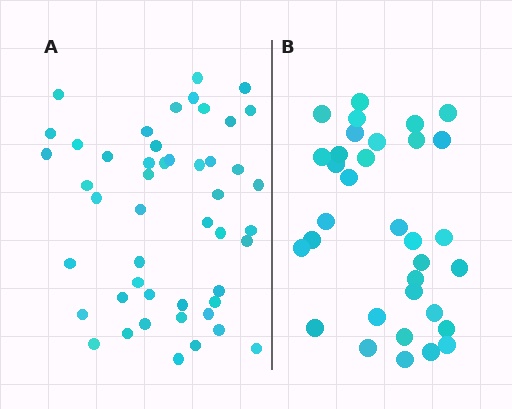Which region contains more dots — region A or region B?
Region A (the left region) has more dots.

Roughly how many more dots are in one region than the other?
Region A has approximately 15 more dots than region B.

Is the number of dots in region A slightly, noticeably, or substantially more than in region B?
Region A has substantially more. The ratio is roughly 1.5 to 1.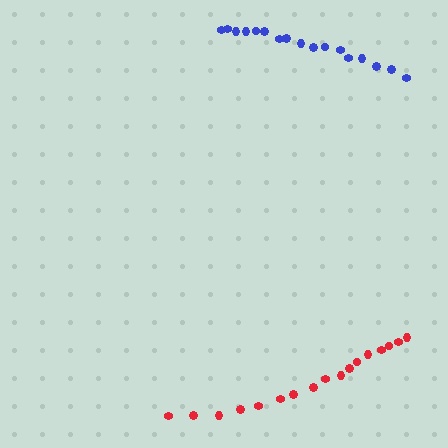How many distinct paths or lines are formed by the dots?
There are 2 distinct paths.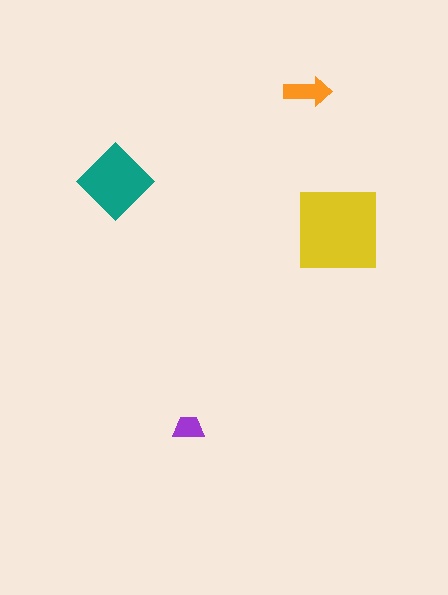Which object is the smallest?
The purple trapezoid.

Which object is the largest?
The yellow square.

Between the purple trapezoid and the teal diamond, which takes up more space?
The teal diamond.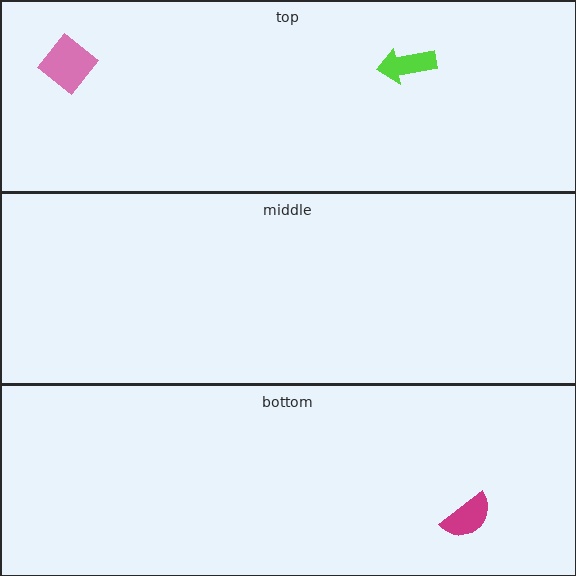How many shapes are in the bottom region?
1.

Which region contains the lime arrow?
The top region.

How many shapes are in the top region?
2.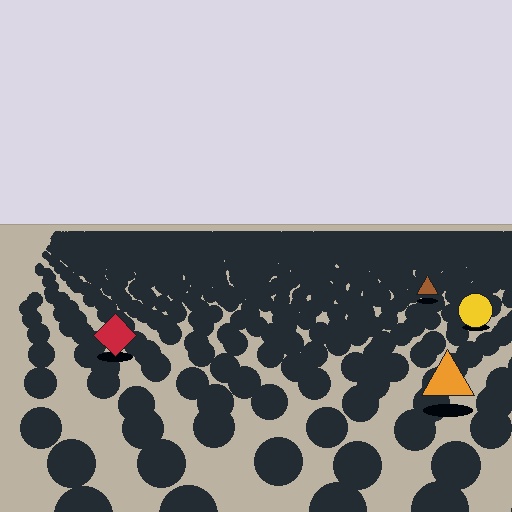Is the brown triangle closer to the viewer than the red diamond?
No. The red diamond is closer — you can tell from the texture gradient: the ground texture is coarser near it.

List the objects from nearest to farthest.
From nearest to farthest: the orange triangle, the red diamond, the yellow circle, the brown triangle.